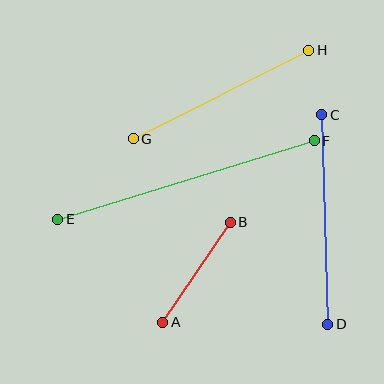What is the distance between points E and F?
The distance is approximately 268 pixels.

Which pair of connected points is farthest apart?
Points E and F are farthest apart.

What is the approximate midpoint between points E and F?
The midpoint is at approximately (186, 180) pixels.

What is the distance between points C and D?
The distance is approximately 210 pixels.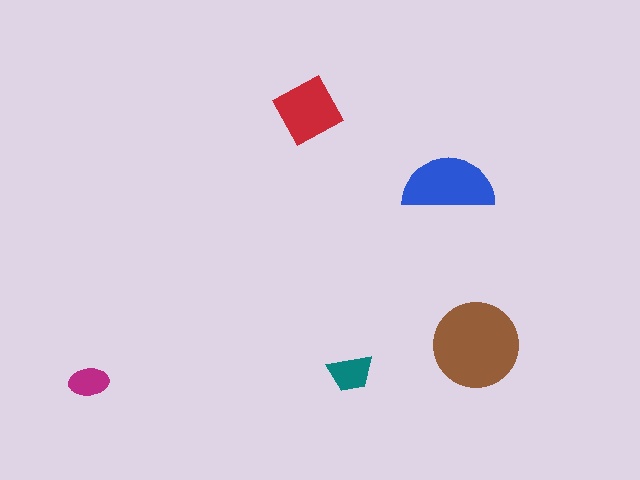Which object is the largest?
The brown circle.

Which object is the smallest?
The magenta ellipse.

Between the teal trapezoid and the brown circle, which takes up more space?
The brown circle.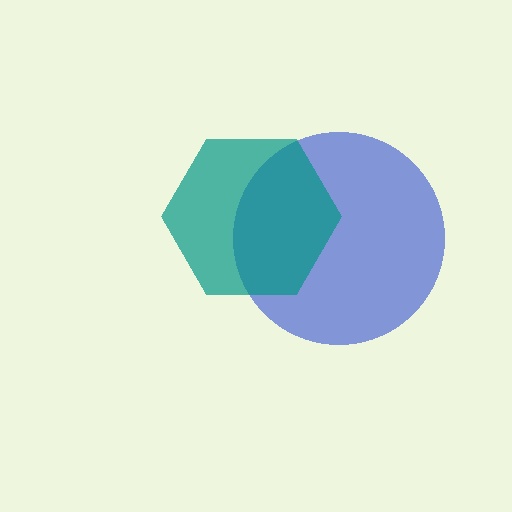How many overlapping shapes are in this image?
There are 2 overlapping shapes in the image.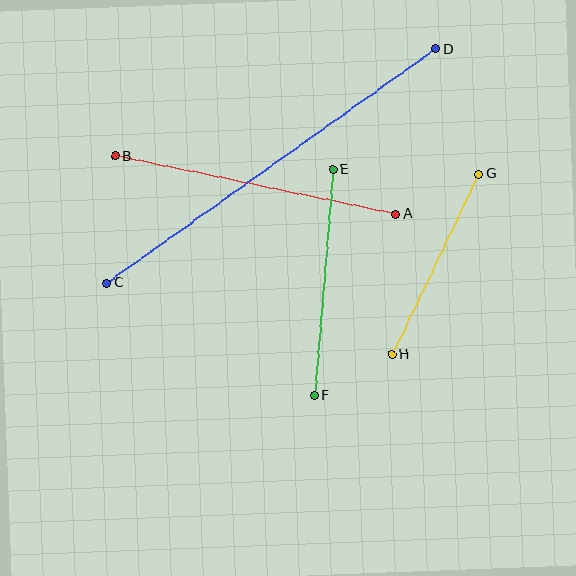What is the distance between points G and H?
The distance is approximately 200 pixels.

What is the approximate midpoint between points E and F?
The midpoint is at approximately (324, 283) pixels.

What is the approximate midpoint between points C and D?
The midpoint is at approximately (271, 166) pixels.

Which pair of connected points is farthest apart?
Points C and D are farthest apart.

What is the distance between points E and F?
The distance is approximately 226 pixels.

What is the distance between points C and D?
The distance is approximately 404 pixels.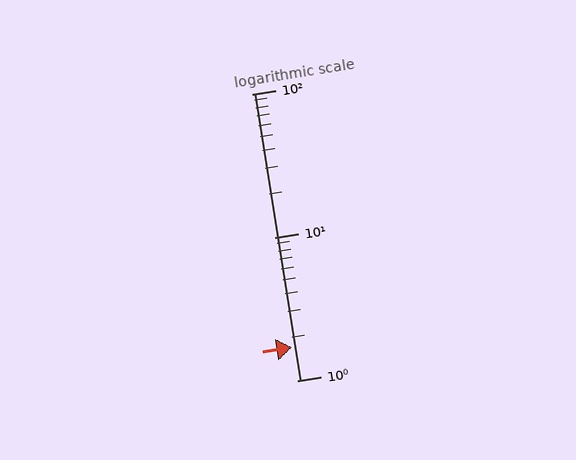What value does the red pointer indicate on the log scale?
The pointer indicates approximately 1.7.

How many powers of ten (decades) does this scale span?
The scale spans 2 decades, from 1 to 100.